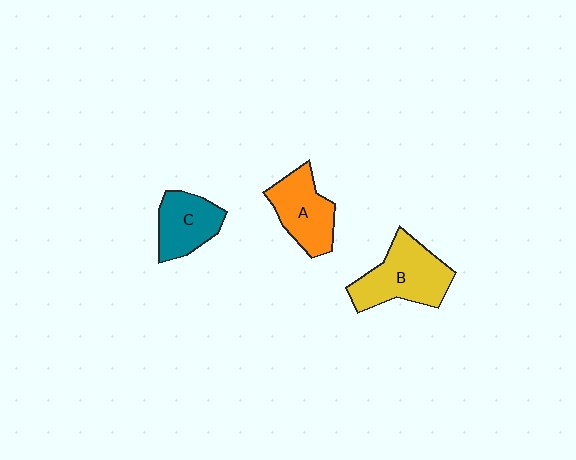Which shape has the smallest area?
Shape C (teal).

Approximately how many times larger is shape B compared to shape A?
Approximately 1.3 times.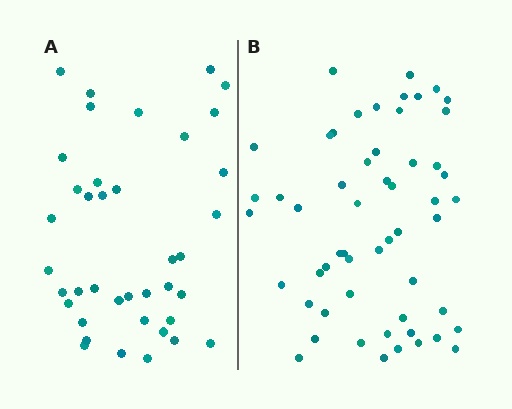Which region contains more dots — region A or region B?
Region B (the right region) has more dots.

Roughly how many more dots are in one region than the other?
Region B has approximately 15 more dots than region A.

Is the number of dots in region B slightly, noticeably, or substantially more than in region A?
Region B has noticeably more, but not dramatically so. The ratio is roughly 1.4 to 1.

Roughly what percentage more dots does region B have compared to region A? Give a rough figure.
About 40% more.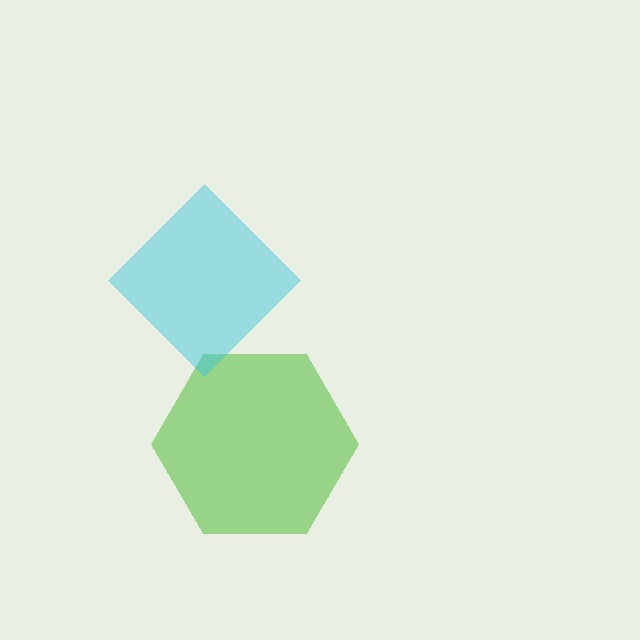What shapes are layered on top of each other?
The layered shapes are: a lime hexagon, a cyan diamond.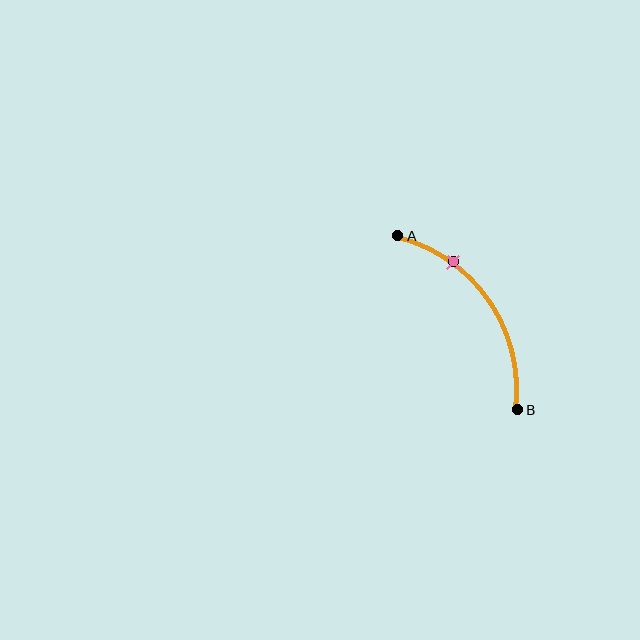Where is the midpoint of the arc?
The arc midpoint is the point on the curve farthest from the straight line joining A and B. It sits above and to the right of that line.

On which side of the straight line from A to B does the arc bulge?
The arc bulges above and to the right of the straight line connecting A and B.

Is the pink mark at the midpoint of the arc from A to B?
No. The pink mark lies on the arc but is closer to endpoint A. The arc midpoint would be at the point on the curve equidistant along the arc from both A and B.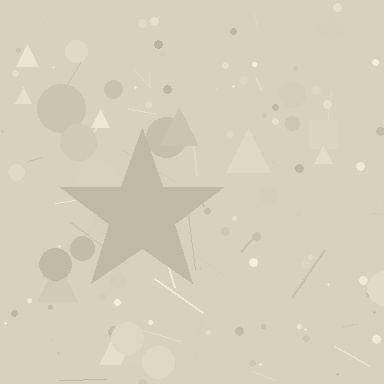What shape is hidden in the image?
A star is hidden in the image.